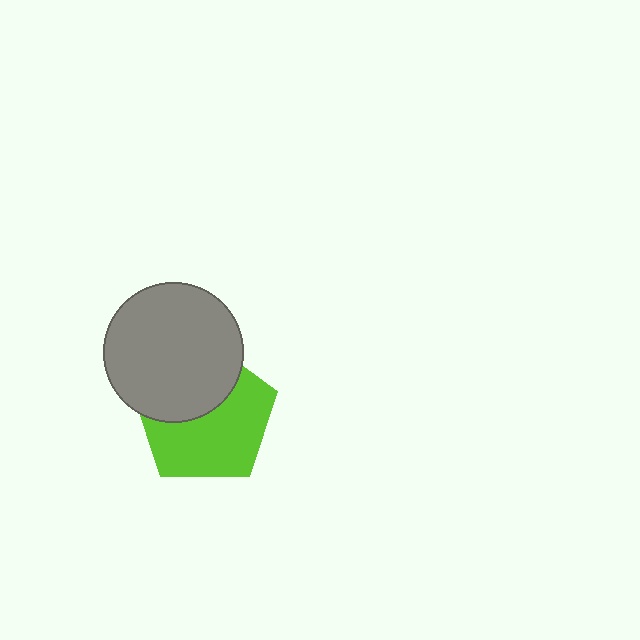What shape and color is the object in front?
The object in front is a gray circle.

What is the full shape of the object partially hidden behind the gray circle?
The partially hidden object is a lime pentagon.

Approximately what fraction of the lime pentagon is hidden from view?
Roughly 41% of the lime pentagon is hidden behind the gray circle.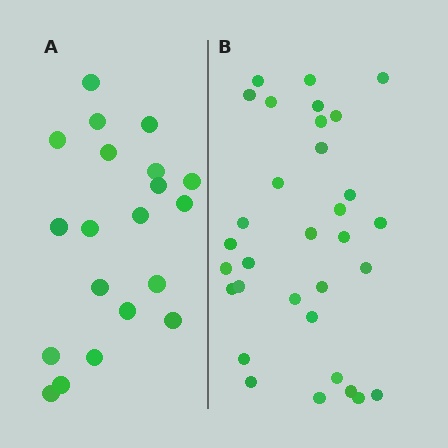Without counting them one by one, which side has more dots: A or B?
Region B (the right region) has more dots.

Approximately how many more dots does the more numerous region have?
Region B has roughly 12 or so more dots than region A.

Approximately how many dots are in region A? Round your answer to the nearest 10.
About 20 dots.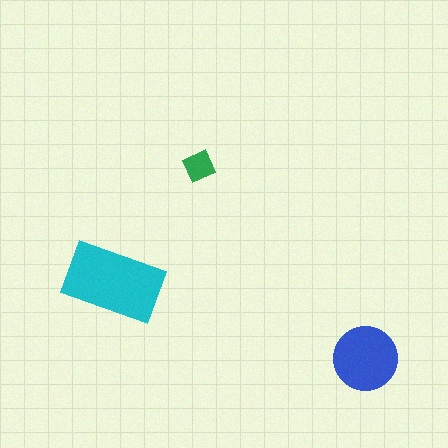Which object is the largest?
The cyan rectangle.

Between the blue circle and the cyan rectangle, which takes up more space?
The cyan rectangle.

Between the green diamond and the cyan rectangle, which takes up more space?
The cyan rectangle.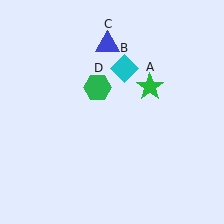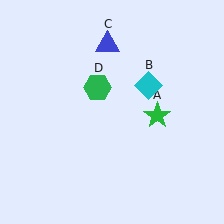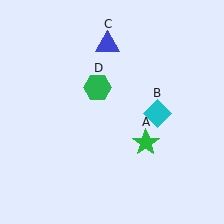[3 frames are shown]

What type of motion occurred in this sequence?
The green star (object A), cyan diamond (object B) rotated clockwise around the center of the scene.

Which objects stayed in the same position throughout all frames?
Blue triangle (object C) and green hexagon (object D) remained stationary.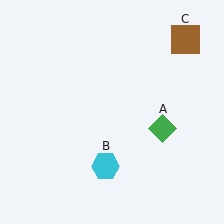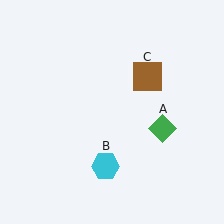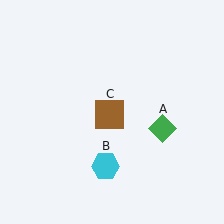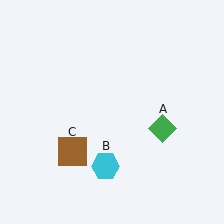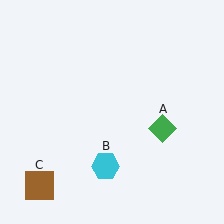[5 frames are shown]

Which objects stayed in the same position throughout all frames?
Green diamond (object A) and cyan hexagon (object B) remained stationary.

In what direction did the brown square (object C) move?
The brown square (object C) moved down and to the left.